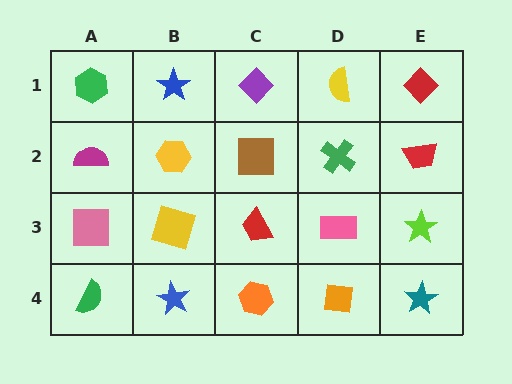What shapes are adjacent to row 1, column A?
A magenta semicircle (row 2, column A), a blue star (row 1, column B).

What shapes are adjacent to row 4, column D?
A pink rectangle (row 3, column D), an orange hexagon (row 4, column C), a teal star (row 4, column E).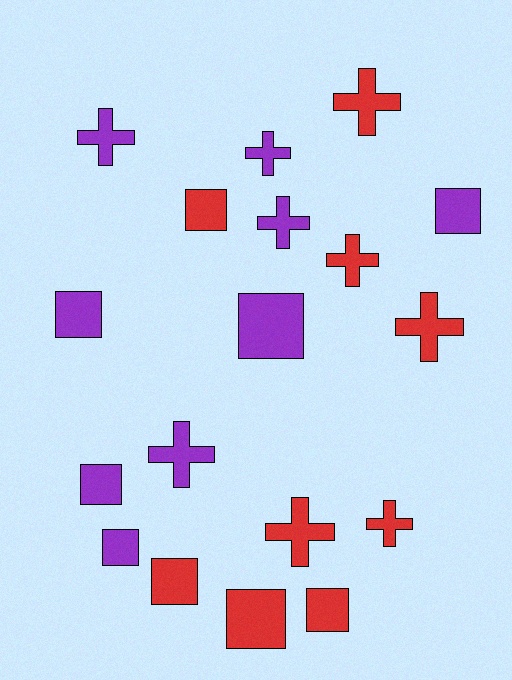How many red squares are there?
There are 4 red squares.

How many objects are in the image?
There are 18 objects.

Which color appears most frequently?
Red, with 9 objects.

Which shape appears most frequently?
Square, with 9 objects.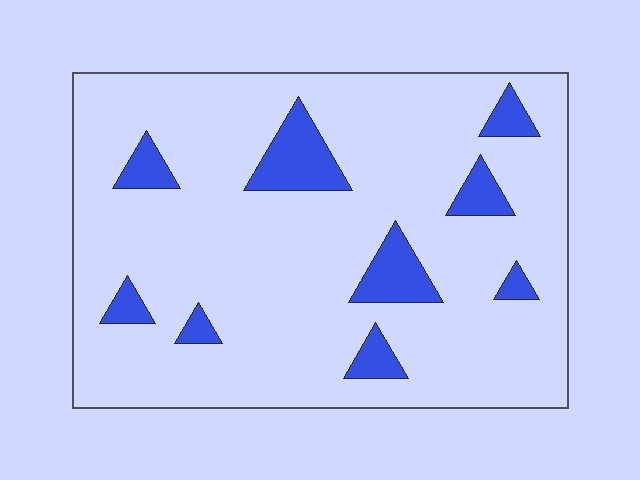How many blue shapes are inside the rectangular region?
9.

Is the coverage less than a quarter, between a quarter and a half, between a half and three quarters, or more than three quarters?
Less than a quarter.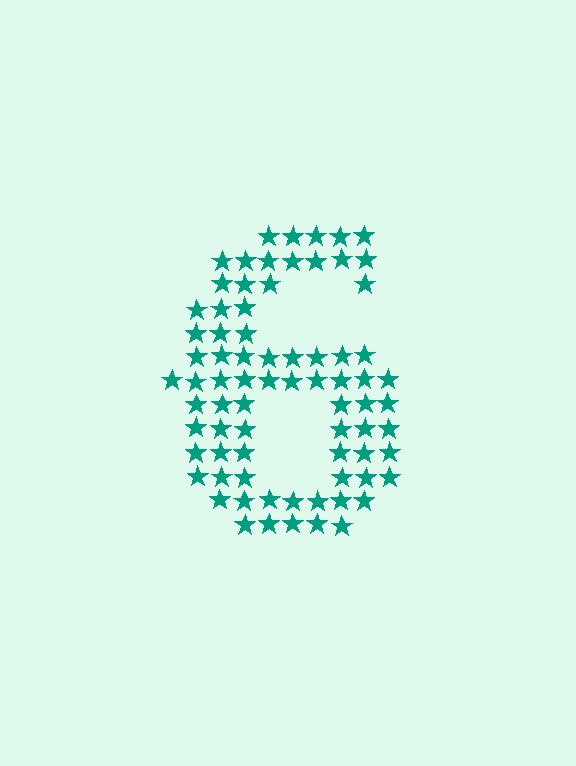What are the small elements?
The small elements are stars.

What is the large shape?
The large shape is the digit 6.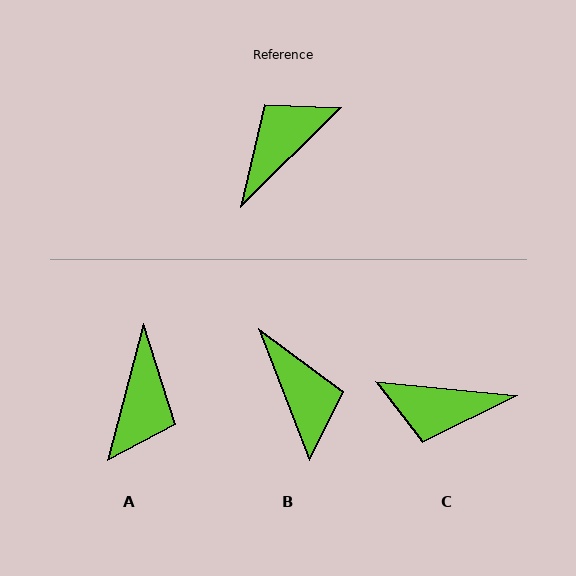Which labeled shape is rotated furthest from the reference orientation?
A, about 149 degrees away.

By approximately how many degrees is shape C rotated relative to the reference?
Approximately 130 degrees counter-clockwise.